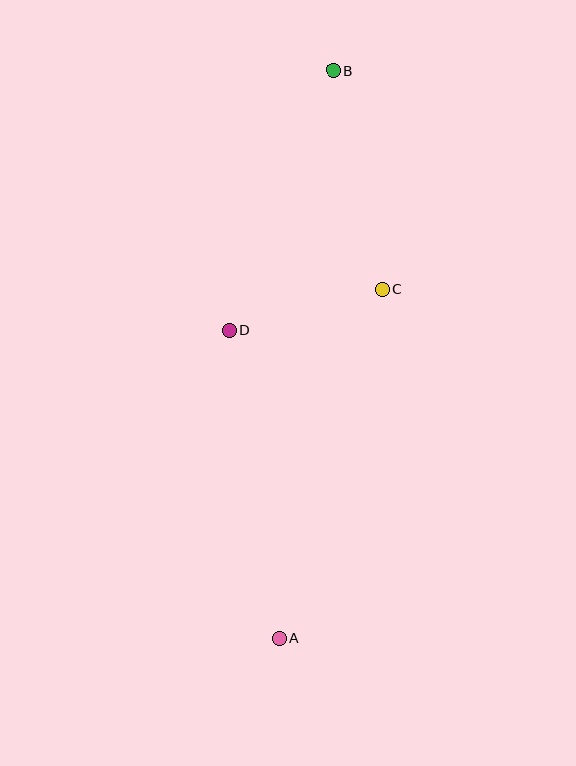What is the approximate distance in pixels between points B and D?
The distance between B and D is approximately 280 pixels.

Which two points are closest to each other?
Points C and D are closest to each other.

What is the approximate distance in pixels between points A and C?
The distance between A and C is approximately 364 pixels.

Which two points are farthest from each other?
Points A and B are farthest from each other.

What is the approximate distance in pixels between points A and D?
The distance between A and D is approximately 312 pixels.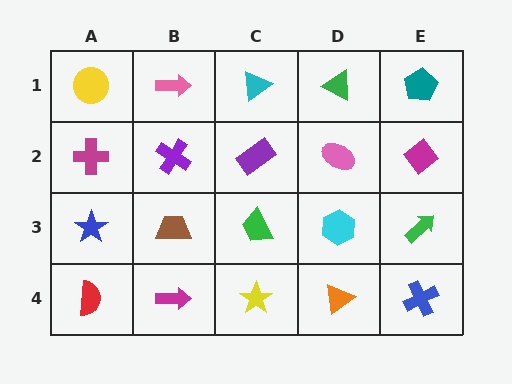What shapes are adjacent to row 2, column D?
A green triangle (row 1, column D), a cyan hexagon (row 3, column D), a purple rectangle (row 2, column C), a magenta diamond (row 2, column E).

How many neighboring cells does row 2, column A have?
3.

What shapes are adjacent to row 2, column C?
A cyan triangle (row 1, column C), a green trapezoid (row 3, column C), a purple cross (row 2, column B), a pink ellipse (row 2, column D).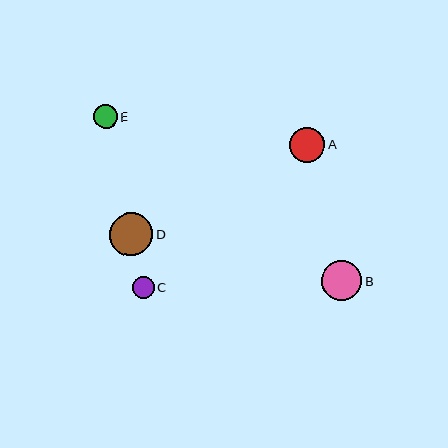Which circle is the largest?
Circle D is the largest with a size of approximately 43 pixels.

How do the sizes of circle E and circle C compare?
Circle E and circle C are approximately the same size.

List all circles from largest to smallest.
From largest to smallest: D, B, A, E, C.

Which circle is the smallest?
Circle C is the smallest with a size of approximately 22 pixels.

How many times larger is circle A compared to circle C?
Circle A is approximately 1.6 times the size of circle C.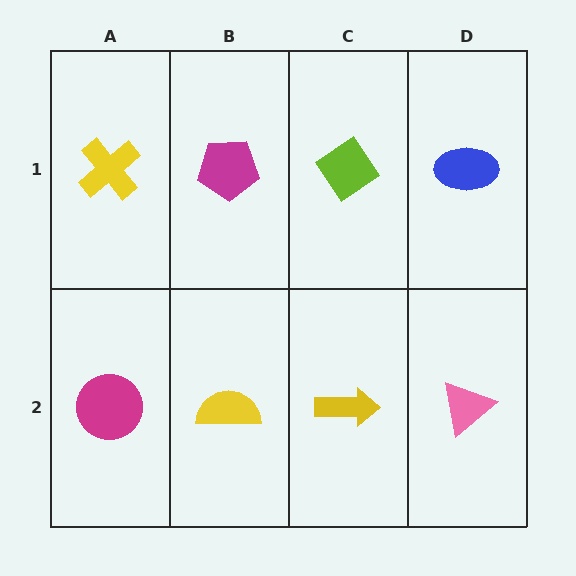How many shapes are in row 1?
4 shapes.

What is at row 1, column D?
A blue ellipse.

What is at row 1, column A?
A yellow cross.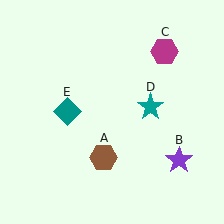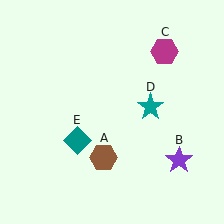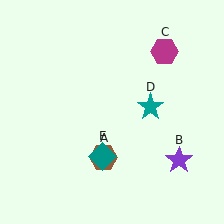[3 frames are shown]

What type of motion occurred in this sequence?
The teal diamond (object E) rotated counterclockwise around the center of the scene.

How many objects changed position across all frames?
1 object changed position: teal diamond (object E).